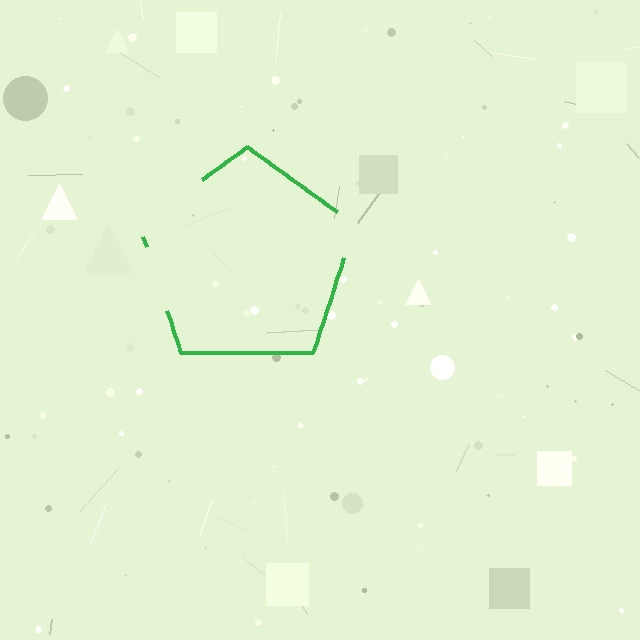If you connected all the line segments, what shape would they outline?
They would outline a pentagon.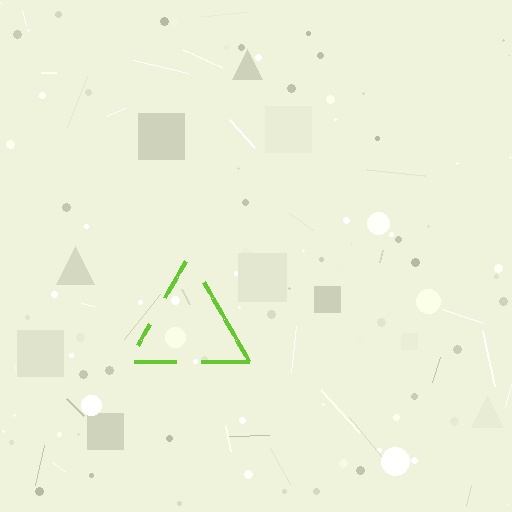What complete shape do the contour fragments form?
The contour fragments form a triangle.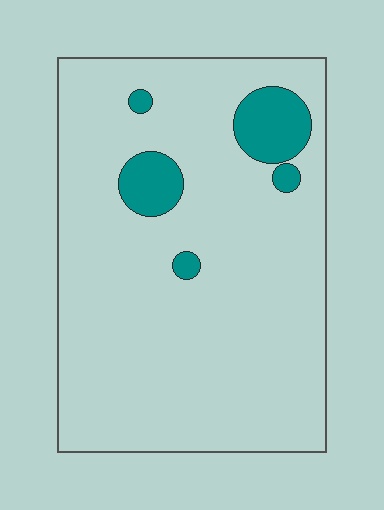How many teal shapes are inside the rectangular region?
5.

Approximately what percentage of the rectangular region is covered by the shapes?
Approximately 10%.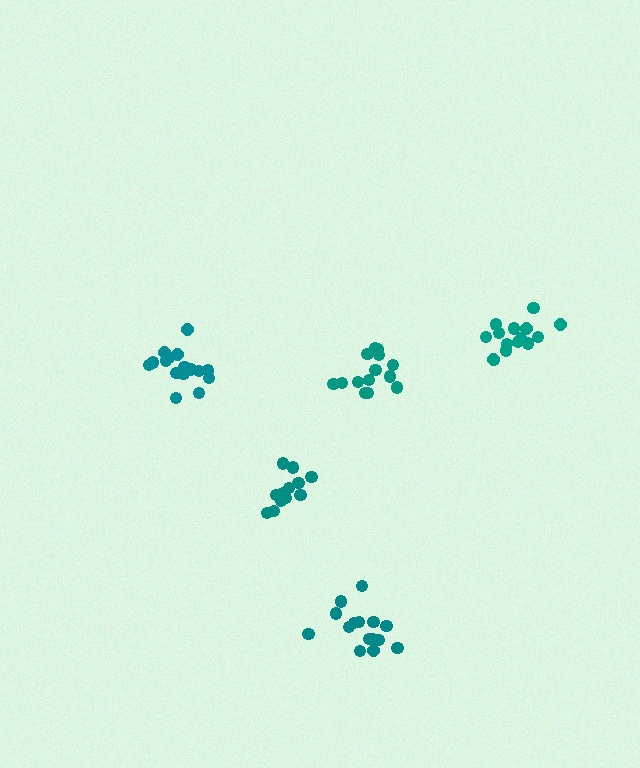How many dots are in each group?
Group 1: 15 dots, Group 2: 12 dots, Group 3: 15 dots, Group 4: 17 dots, Group 5: 14 dots (73 total).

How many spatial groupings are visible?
There are 5 spatial groupings.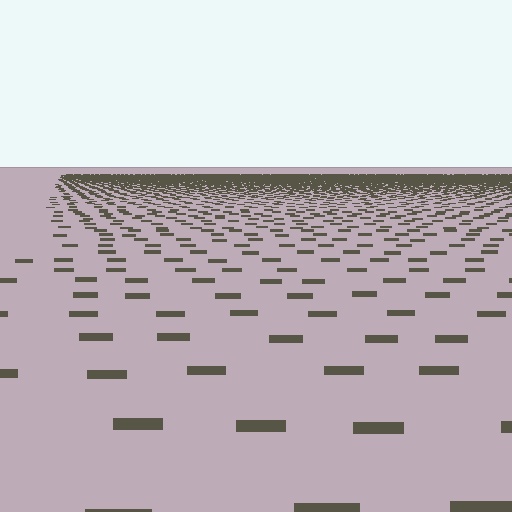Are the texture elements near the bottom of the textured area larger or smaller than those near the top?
Larger. Near the bottom, elements are closer to the viewer and appear at a bigger on-screen size.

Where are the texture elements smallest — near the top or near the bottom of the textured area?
Near the top.